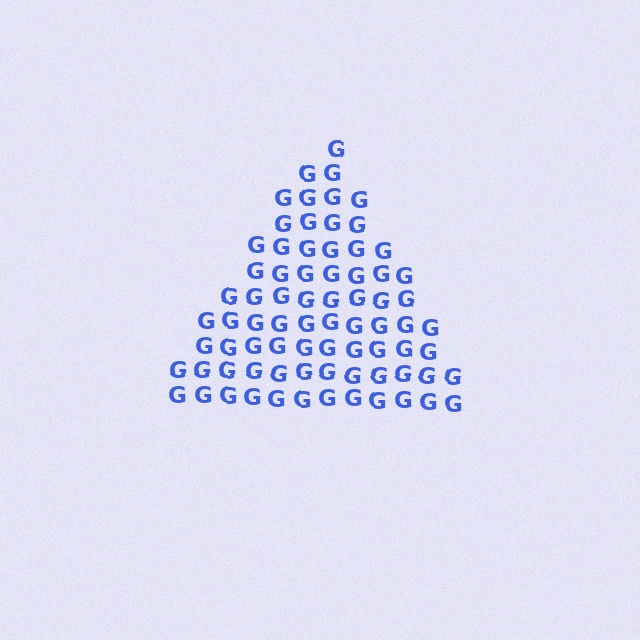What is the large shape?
The large shape is a triangle.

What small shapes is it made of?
It is made of small letter G's.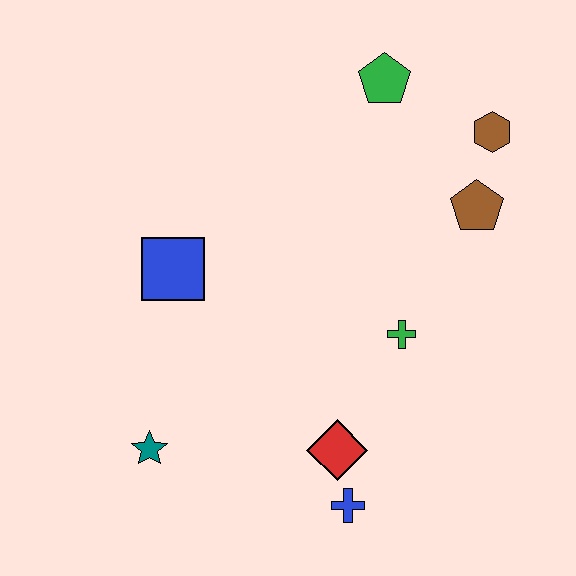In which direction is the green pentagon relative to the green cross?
The green pentagon is above the green cross.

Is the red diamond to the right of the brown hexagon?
No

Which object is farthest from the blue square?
The brown hexagon is farthest from the blue square.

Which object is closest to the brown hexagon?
The brown pentagon is closest to the brown hexagon.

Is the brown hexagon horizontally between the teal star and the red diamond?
No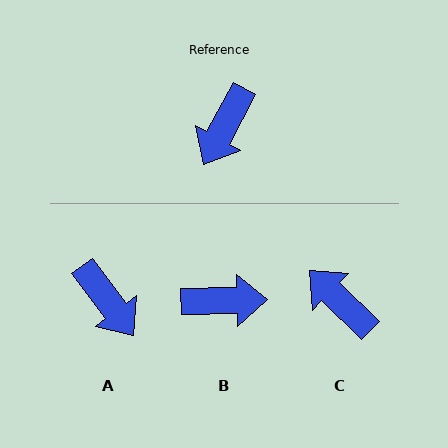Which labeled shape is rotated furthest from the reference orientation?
B, about 120 degrees away.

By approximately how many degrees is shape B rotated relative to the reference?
Approximately 120 degrees counter-clockwise.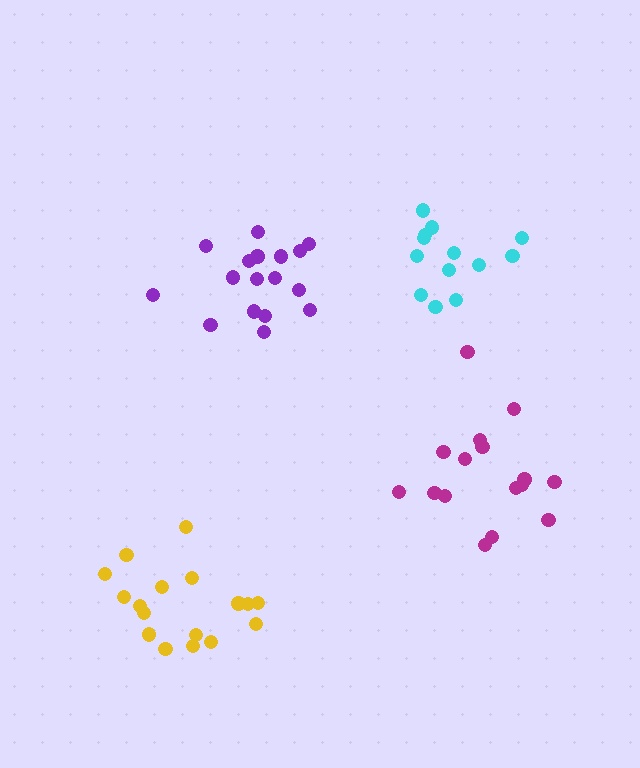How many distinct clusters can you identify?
There are 4 distinct clusters.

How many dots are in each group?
Group 1: 17 dots, Group 2: 17 dots, Group 3: 16 dots, Group 4: 13 dots (63 total).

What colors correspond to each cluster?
The clusters are colored: yellow, purple, magenta, cyan.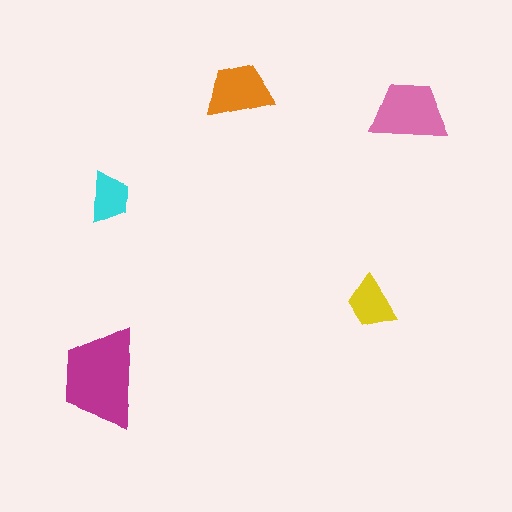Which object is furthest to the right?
The pink trapezoid is rightmost.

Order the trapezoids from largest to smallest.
the magenta one, the pink one, the orange one, the yellow one, the cyan one.